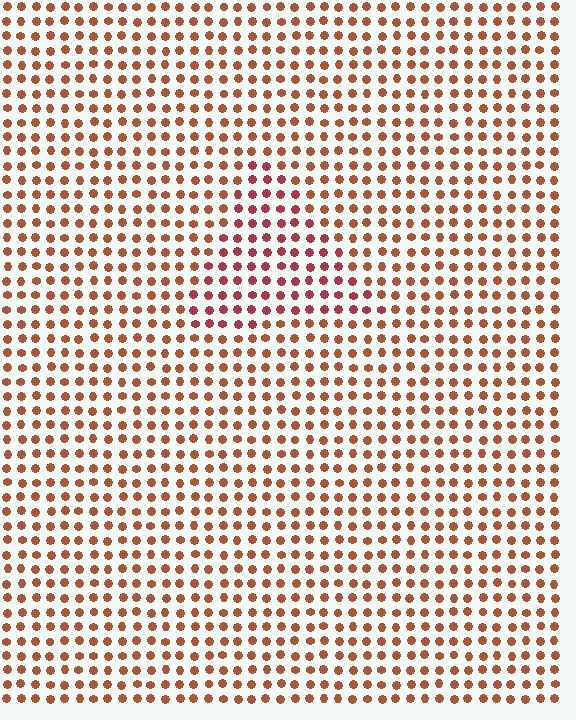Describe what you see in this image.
The image is filled with small brown elements in a uniform arrangement. A triangle-shaped region is visible where the elements are tinted to a slightly different hue, forming a subtle color boundary.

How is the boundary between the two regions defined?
The boundary is defined purely by a slight shift in hue (about 27 degrees). Spacing, size, and orientation are identical on both sides.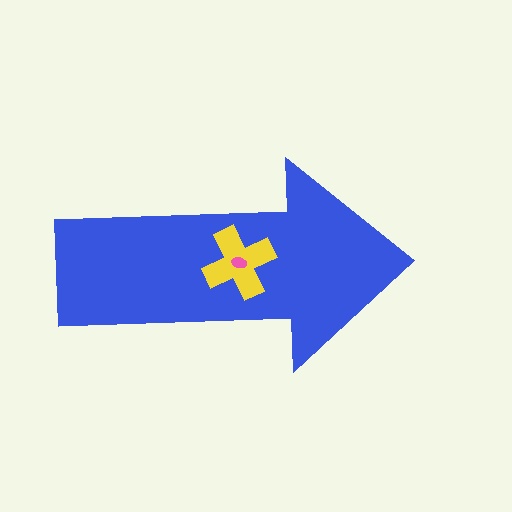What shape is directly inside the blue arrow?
The yellow cross.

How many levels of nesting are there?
3.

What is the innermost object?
The pink ellipse.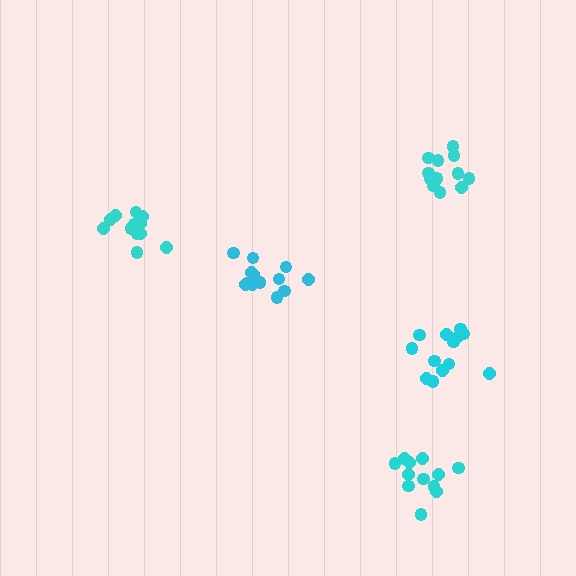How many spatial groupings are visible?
There are 5 spatial groupings.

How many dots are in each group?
Group 1: 13 dots, Group 2: 12 dots, Group 3: 13 dots, Group 4: 12 dots, Group 5: 12 dots (62 total).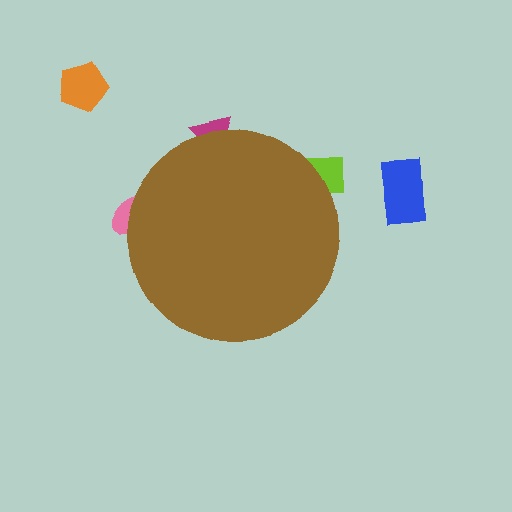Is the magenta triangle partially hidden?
Yes, the magenta triangle is partially hidden behind the brown circle.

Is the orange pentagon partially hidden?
No, the orange pentagon is fully visible.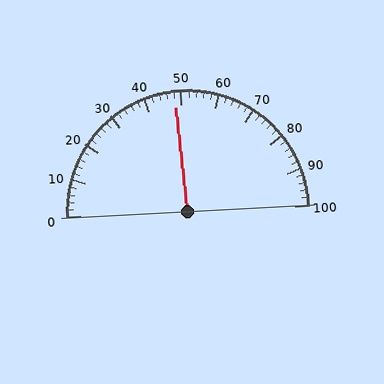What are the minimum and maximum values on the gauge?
The gauge ranges from 0 to 100.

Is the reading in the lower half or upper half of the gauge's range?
The reading is in the lower half of the range (0 to 100).